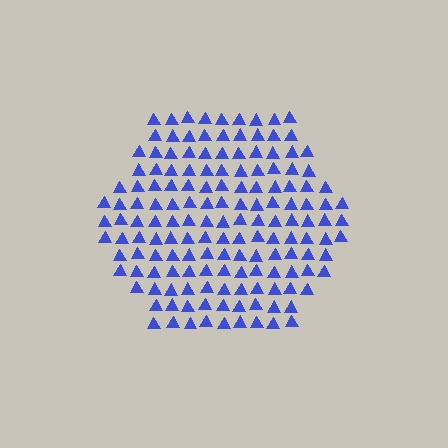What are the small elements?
The small elements are triangles.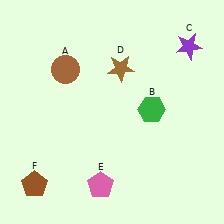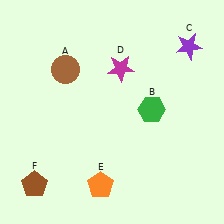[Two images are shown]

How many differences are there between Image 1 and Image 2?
There are 2 differences between the two images.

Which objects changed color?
D changed from brown to magenta. E changed from pink to orange.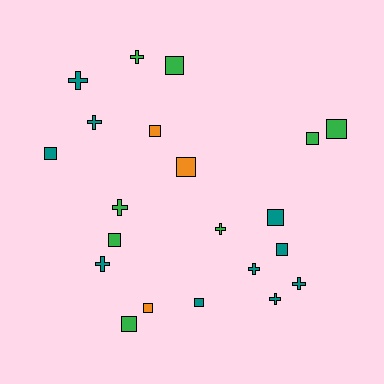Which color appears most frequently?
Teal, with 10 objects.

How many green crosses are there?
There are 3 green crosses.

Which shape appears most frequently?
Square, with 12 objects.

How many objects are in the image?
There are 21 objects.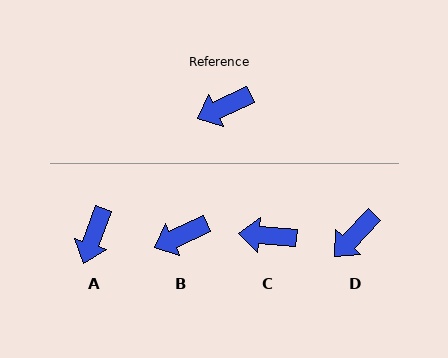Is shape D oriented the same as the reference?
No, it is off by about 21 degrees.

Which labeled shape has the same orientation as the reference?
B.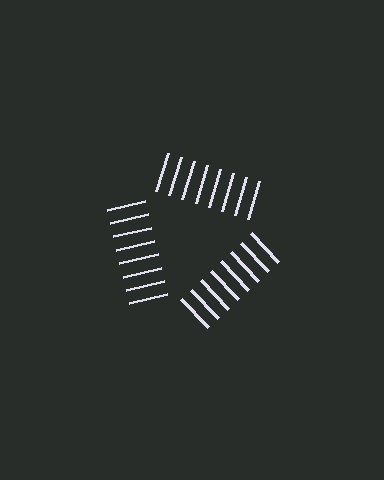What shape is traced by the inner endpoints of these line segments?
An illusory triangle — the line segments terminate on its edges but no continuous stroke is drawn.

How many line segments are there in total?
24 — 8 along each of the 3 edges.